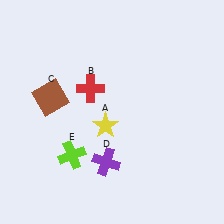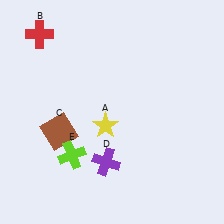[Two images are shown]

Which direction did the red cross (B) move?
The red cross (B) moved up.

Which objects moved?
The objects that moved are: the red cross (B), the brown square (C).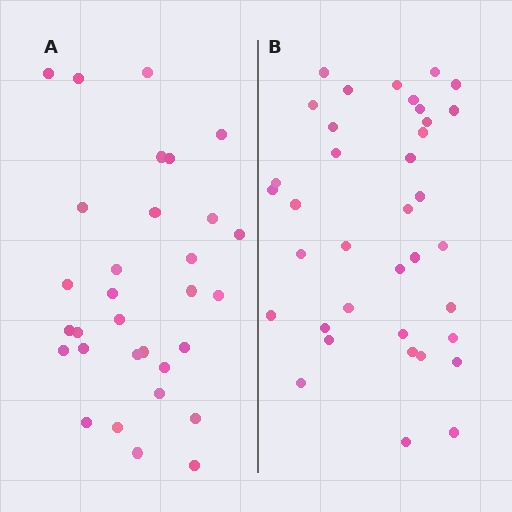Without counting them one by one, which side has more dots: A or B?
Region B (the right region) has more dots.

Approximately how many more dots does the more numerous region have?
Region B has about 6 more dots than region A.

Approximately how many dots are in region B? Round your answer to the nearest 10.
About 40 dots. (The exact count is 37, which rounds to 40.)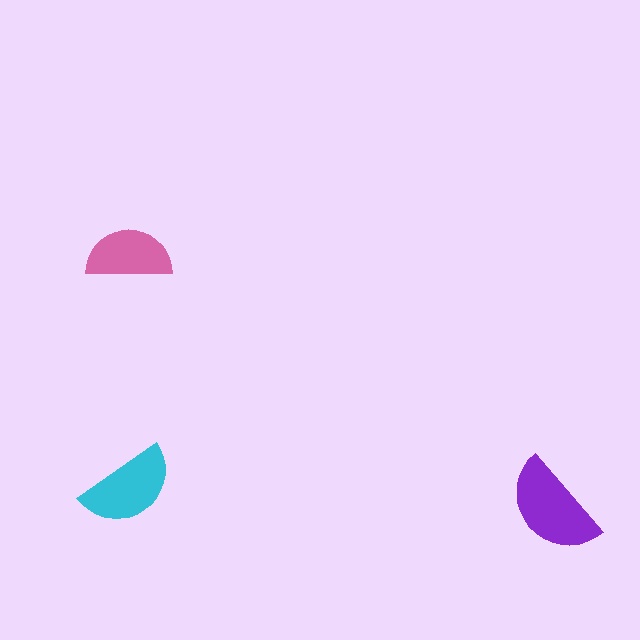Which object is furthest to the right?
The purple semicircle is rightmost.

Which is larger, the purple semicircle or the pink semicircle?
The purple one.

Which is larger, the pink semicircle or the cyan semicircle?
The cyan one.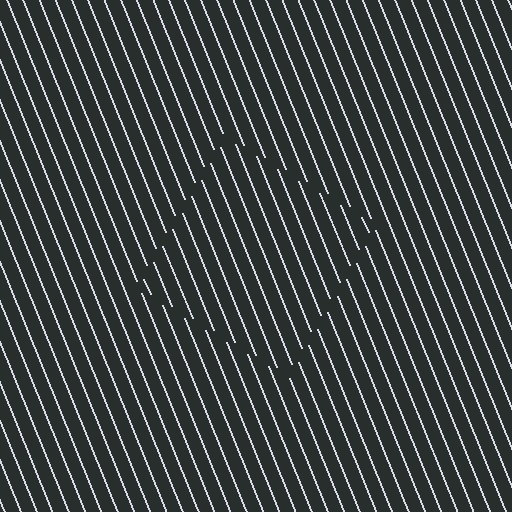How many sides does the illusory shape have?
4 sides — the line-ends trace a square.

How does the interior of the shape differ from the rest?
The interior of the shape contains the same grating, shifted by half a period — the contour is defined by the phase discontinuity where line-ends from the inner and outer gratings abut.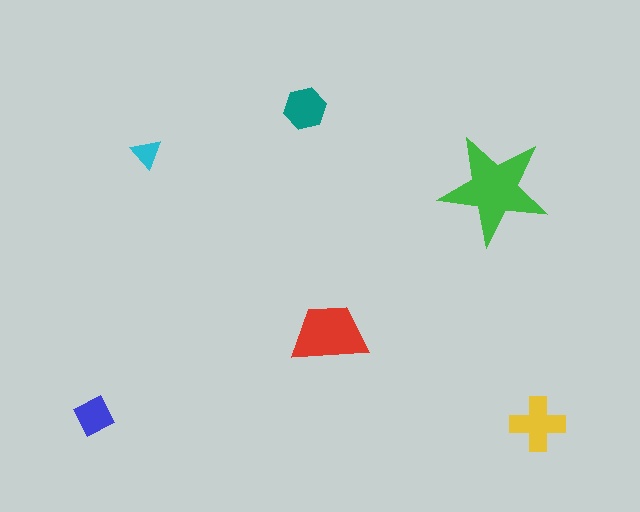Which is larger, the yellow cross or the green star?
The green star.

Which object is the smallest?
The cyan triangle.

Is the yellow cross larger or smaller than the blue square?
Larger.